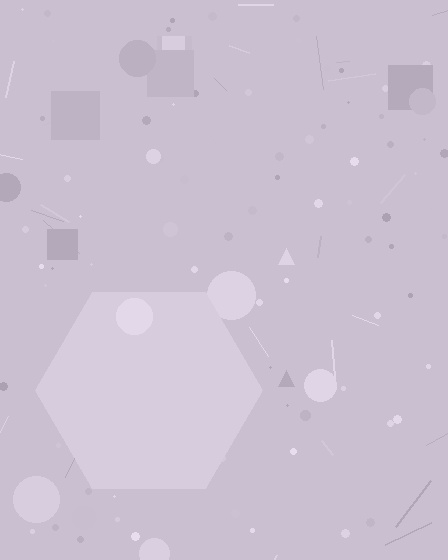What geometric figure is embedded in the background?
A hexagon is embedded in the background.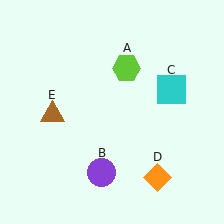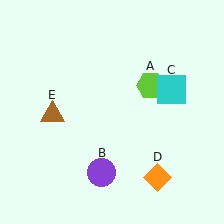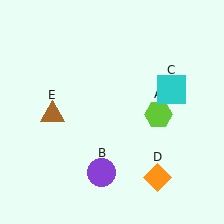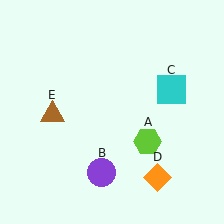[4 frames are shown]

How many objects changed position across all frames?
1 object changed position: lime hexagon (object A).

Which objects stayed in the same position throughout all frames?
Purple circle (object B) and cyan square (object C) and orange diamond (object D) and brown triangle (object E) remained stationary.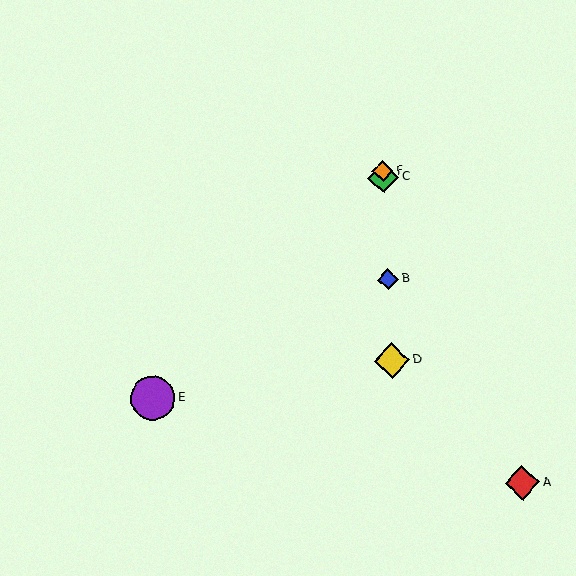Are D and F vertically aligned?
Yes, both are at x≈392.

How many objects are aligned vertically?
4 objects (B, C, D, F) are aligned vertically.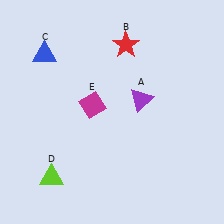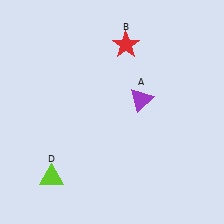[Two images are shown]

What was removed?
The blue triangle (C), the magenta diamond (E) were removed in Image 2.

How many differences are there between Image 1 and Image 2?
There are 2 differences between the two images.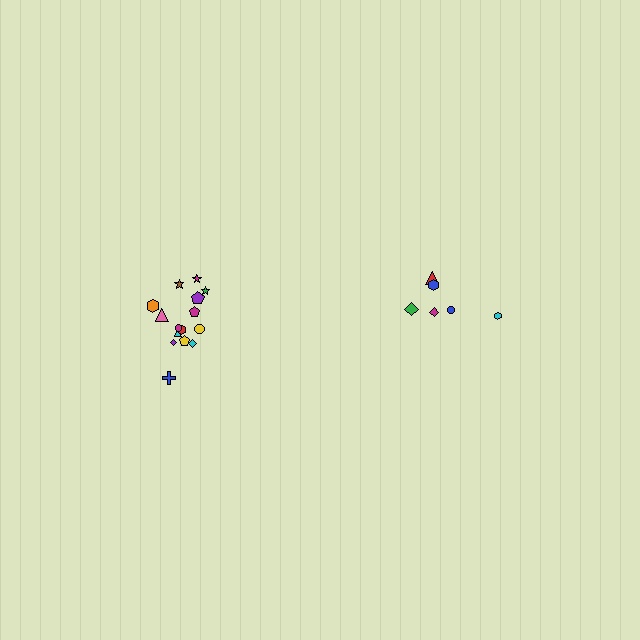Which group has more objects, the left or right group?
The left group.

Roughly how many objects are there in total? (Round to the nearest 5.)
Roughly 20 objects in total.